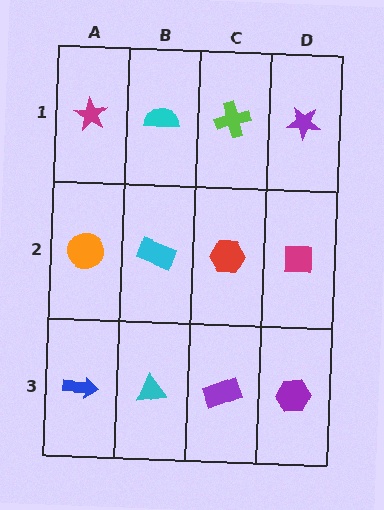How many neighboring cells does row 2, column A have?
3.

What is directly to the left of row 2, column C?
A cyan rectangle.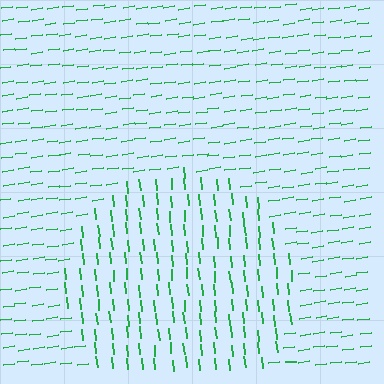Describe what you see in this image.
The image is filled with small green line segments. A circle region in the image has lines oriented differently from the surrounding lines, creating a visible texture boundary.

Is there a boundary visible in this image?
Yes, there is a texture boundary formed by a change in line orientation.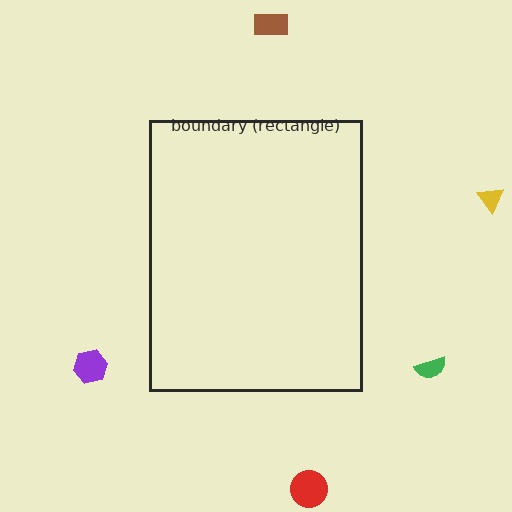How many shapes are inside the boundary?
0 inside, 5 outside.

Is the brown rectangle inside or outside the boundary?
Outside.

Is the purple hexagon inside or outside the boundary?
Outside.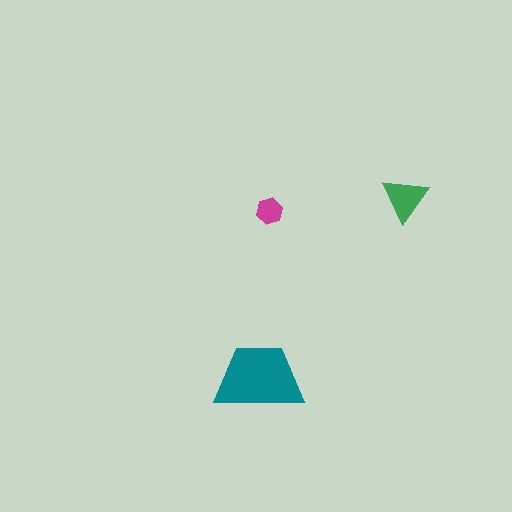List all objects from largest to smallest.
The teal trapezoid, the green triangle, the magenta hexagon.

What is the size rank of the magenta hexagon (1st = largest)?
3rd.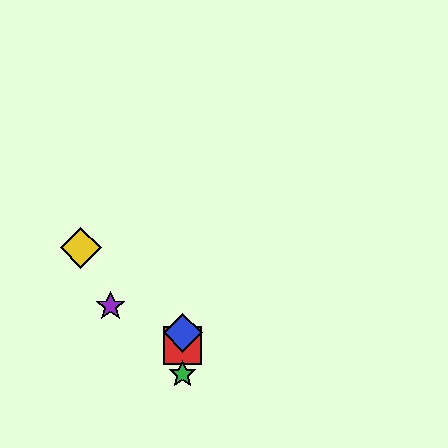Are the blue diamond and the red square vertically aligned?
Yes, both are at x≈183.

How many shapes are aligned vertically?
3 shapes (the red square, the blue diamond, the green star) are aligned vertically.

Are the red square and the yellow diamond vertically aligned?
No, the red square is at x≈183 and the yellow diamond is at x≈81.